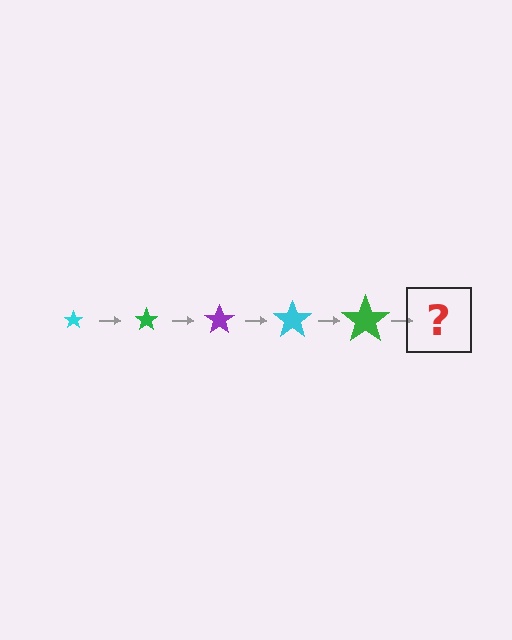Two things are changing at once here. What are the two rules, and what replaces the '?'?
The two rules are that the star grows larger each step and the color cycles through cyan, green, and purple. The '?' should be a purple star, larger than the previous one.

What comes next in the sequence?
The next element should be a purple star, larger than the previous one.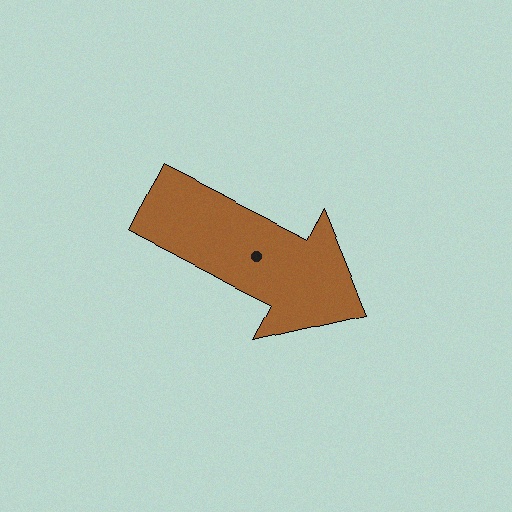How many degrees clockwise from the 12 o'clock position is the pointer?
Approximately 117 degrees.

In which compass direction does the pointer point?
Southeast.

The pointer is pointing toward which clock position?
Roughly 4 o'clock.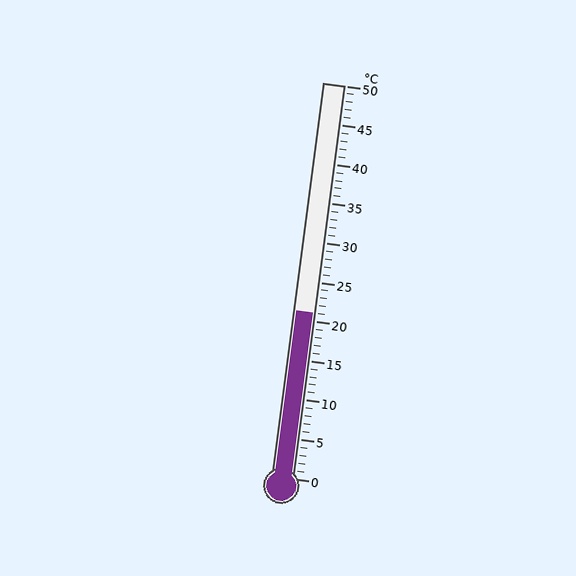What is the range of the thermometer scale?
The thermometer scale ranges from 0°C to 50°C.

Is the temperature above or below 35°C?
The temperature is below 35°C.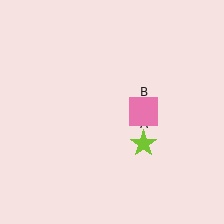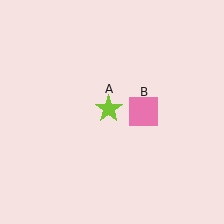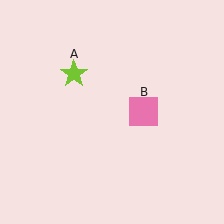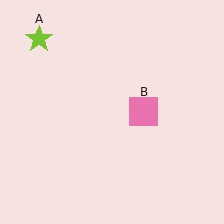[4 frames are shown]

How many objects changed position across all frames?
1 object changed position: lime star (object A).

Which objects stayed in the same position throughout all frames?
Pink square (object B) remained stationary.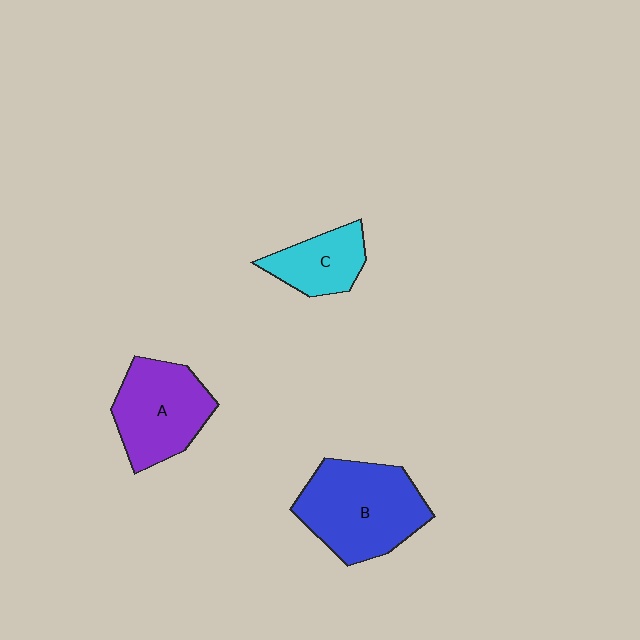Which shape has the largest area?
Shape B (blue).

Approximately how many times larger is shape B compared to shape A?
Approximately 1.3 times.